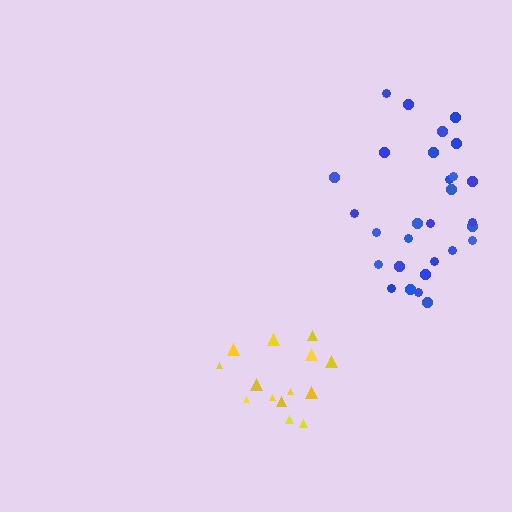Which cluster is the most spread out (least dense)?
Blue.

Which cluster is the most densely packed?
Yellow.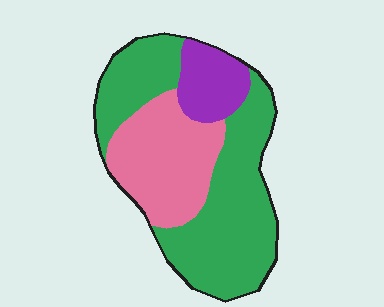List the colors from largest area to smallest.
From largest to smallest: green, pink, purple.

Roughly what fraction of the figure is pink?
Pink covers around 30% of the figure.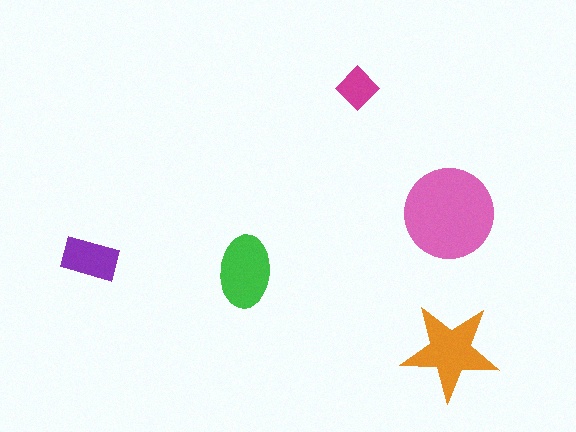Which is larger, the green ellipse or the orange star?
The orange star.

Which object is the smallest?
The magenta diamond.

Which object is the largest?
The pink circle.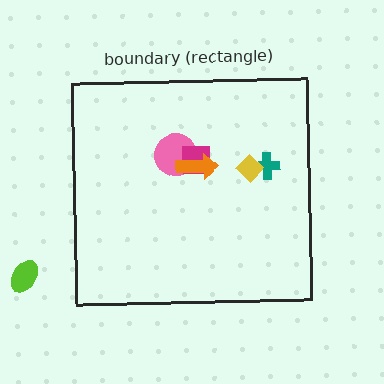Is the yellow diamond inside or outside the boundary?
Inside.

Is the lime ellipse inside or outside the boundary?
Outside.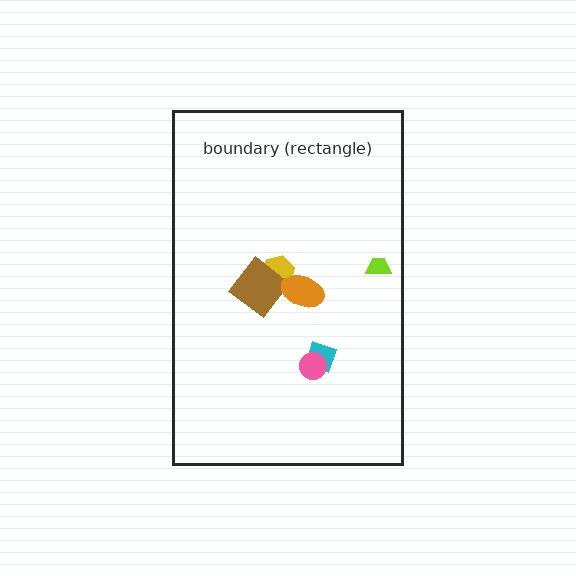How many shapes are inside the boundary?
6 inside, 0 outside.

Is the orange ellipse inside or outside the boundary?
Inside.